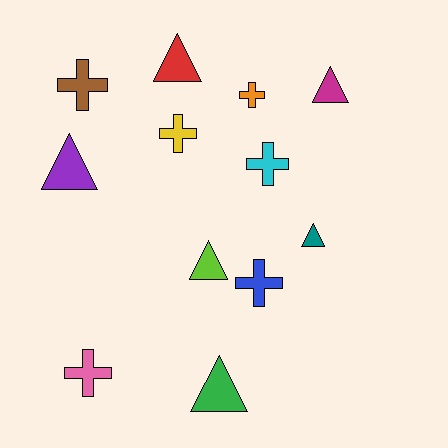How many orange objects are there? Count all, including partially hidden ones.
There is 1 orange object.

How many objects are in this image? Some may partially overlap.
There are 12 objects.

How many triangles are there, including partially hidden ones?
There are 6 triangles.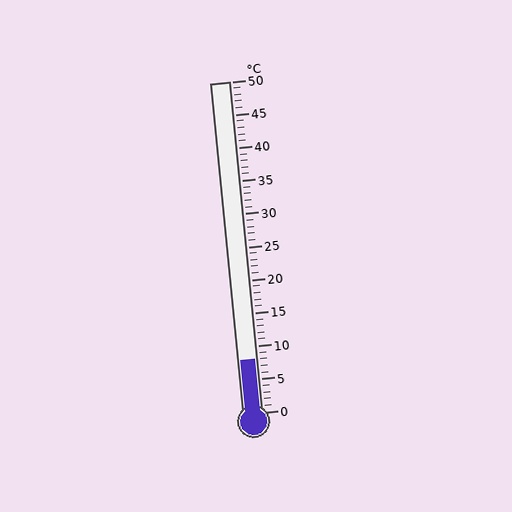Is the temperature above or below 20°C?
The temperature is below 20°C.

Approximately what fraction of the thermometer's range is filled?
The thermometer is filled to approximately 15% of its range.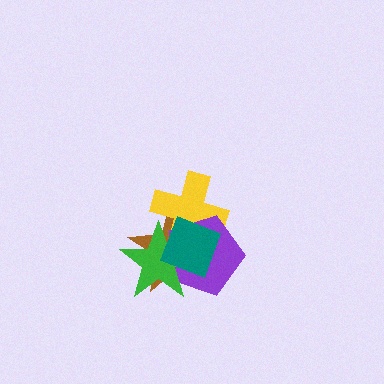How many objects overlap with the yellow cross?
4 objects overlap with the yellow cross.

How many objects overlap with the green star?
4 objects overlap with the green star.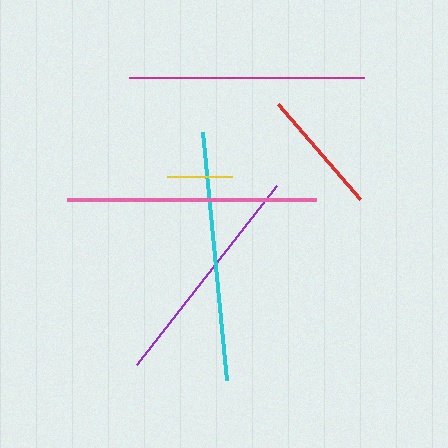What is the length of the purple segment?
The purple segment is approximately 227 pixels long.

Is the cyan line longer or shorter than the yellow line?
The cyan line is longer than the yellow line.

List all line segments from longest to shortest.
From longest to shortest: pink, cyan, magenta, purple, red, yellow.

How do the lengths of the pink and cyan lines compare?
The pink and cyan lines are approximately the same length.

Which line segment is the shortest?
The yellow line is the shortest at approximately 65 pixels.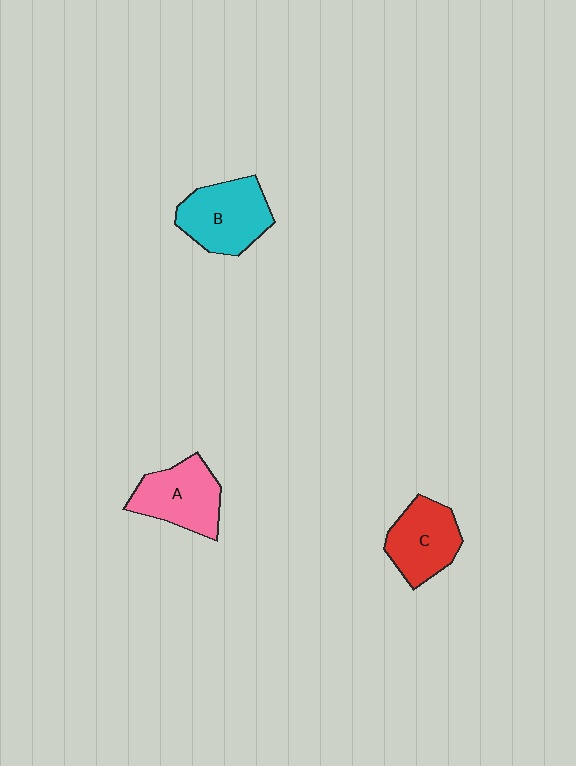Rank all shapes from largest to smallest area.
From largest to smallest: B (cyan), A (pink), C (red).